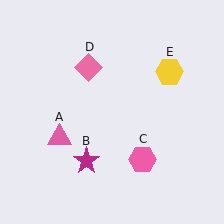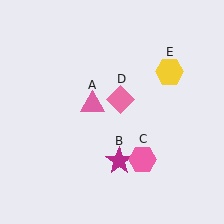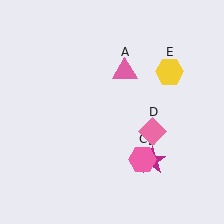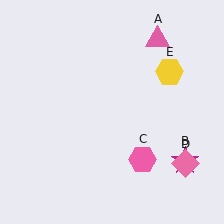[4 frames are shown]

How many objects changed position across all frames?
3 objects changed position: pink triangle (object A), magenta star (object B), pink diamond (object D).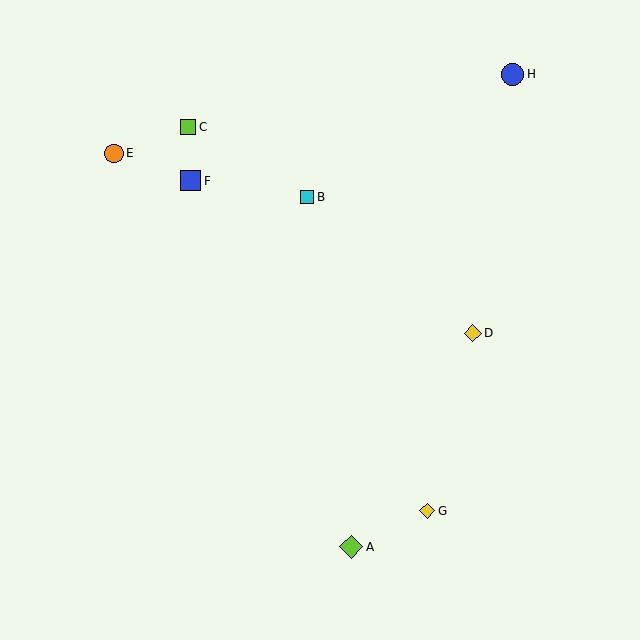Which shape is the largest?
The lime diamond (labeled A) is the largest.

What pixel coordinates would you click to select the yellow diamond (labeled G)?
Click at (427, 511) to select the yellow diamond G.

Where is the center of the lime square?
The center of the lime square is at (188, 127).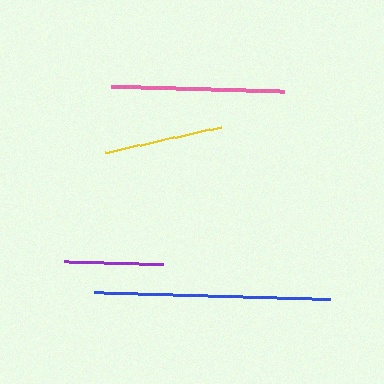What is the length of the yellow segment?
The yellow segment is approximately 119 pixels long.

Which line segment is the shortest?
The purple line is the shortest at approximately 99 pixels.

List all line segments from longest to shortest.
From longest to shortest: blue, pink, yellow, purple.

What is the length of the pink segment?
The pink segment is approximately 173 pixels long.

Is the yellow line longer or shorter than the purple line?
The yellow line is longer than the purple line.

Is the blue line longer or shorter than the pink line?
The blue line is longer than the pink line.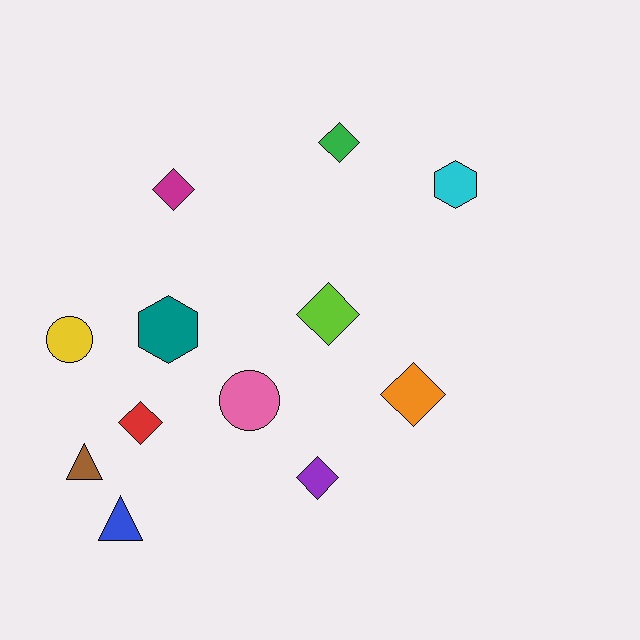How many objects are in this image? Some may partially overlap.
There are 12 objects.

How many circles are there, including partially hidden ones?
There are 2 circles.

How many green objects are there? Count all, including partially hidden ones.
There is 1 green object.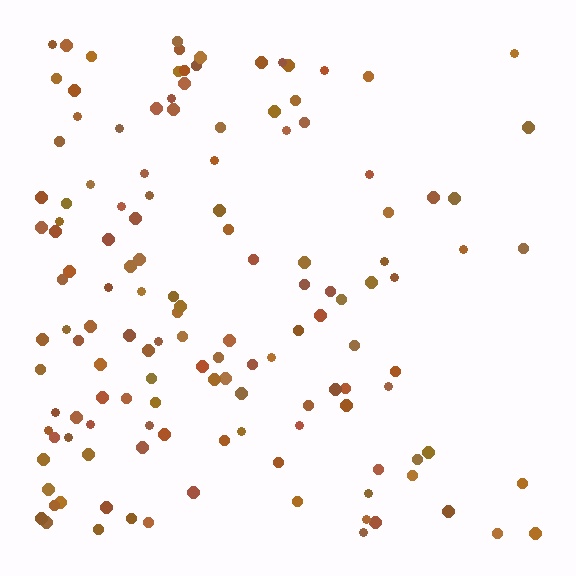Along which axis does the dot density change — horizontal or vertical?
Horizontal.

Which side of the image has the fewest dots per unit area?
The right.